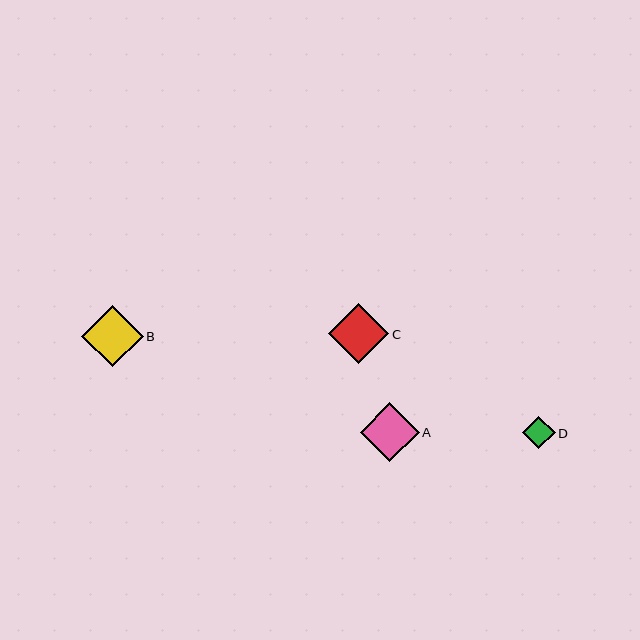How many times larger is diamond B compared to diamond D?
Diamond B is approximately 1.9 times the size of diamond D.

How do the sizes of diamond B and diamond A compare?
Diamond B and diamond A are approximately the same size.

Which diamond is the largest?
Diamond B is the largest with a size of approximately 61 pixels.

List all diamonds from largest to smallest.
From largest to smallest: B, C, A, D.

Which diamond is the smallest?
Diamond D is the smallest with a size of approximately 32 pixels.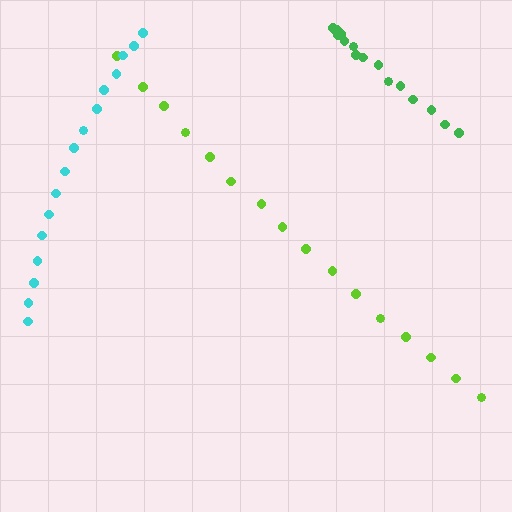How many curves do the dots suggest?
There are 3 distinct paths.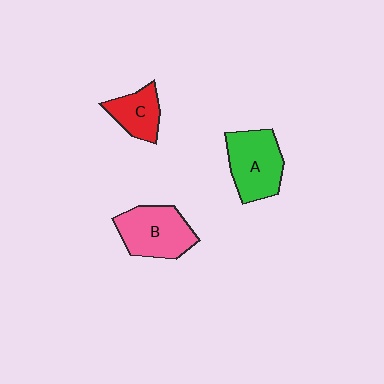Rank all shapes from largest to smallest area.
From largest to smallest: B (pink), A (green), C (red).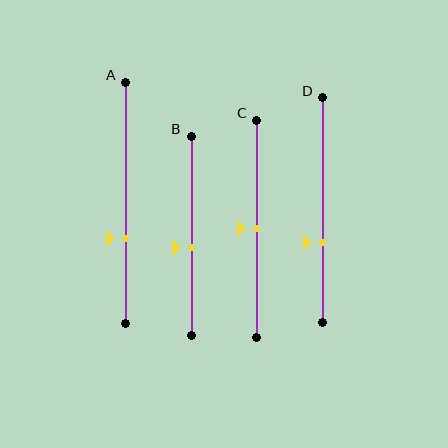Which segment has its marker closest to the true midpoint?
Segment C has its marker closest to the true midpoint.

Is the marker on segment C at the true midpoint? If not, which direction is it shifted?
Yes, the marker on segment C is at the true midpoint.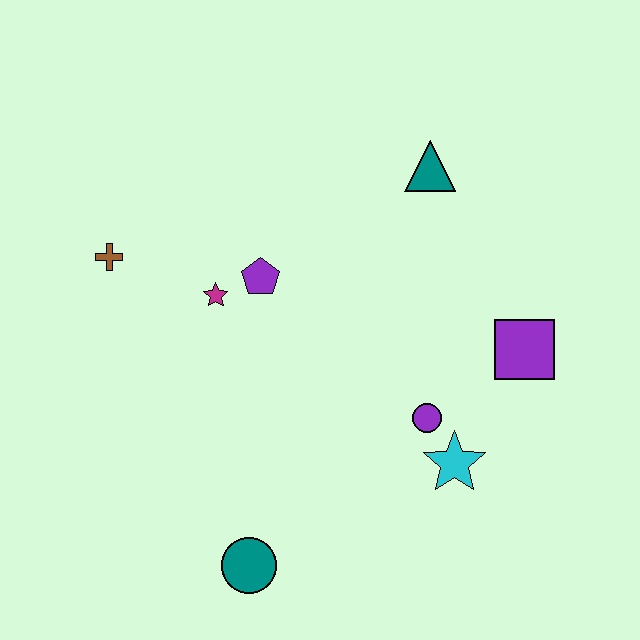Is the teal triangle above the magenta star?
Yes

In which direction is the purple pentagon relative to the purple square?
The purple pentagon is to the left of the purple square.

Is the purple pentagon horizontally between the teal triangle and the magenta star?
Yes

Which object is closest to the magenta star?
The purple pentagon is closest to the magenta star.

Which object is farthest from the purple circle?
The brown cross is farthest from the purple circle.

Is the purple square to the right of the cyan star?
Yes